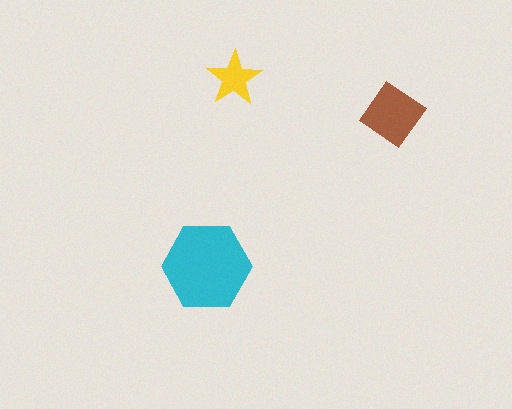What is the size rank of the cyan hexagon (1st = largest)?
1st.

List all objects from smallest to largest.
The yellow star, the brown diamond, the cyan hexagon.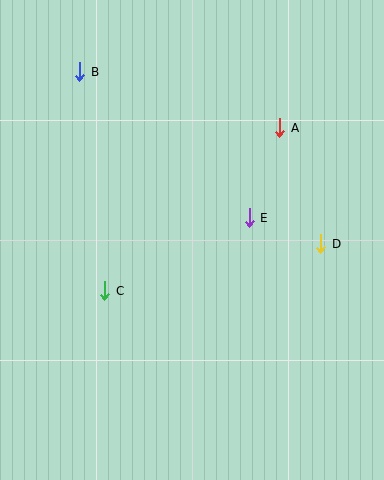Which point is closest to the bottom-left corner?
Point C is closest to the bottom-left corner.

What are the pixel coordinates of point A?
Point A is at (280, 128).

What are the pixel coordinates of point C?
Point C is at (105, 291).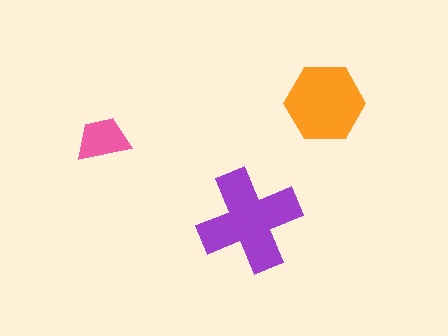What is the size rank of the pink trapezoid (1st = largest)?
3rd.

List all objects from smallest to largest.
The pink trapezoid, the orange hexagon, the purple cross.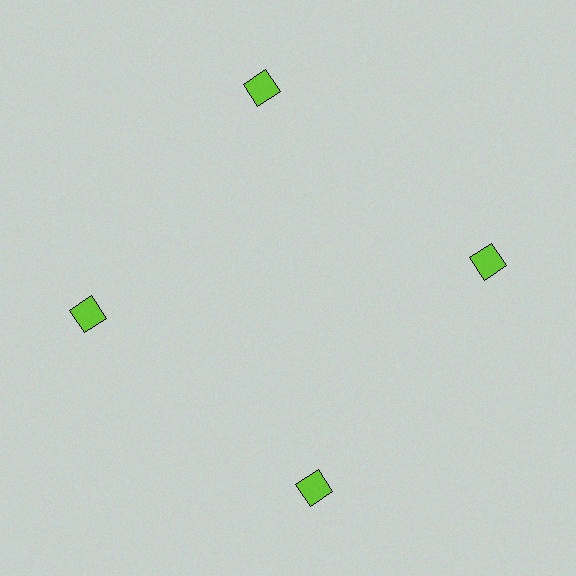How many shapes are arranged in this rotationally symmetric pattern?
There are 4 shapes, arranged in 4 groups of 1.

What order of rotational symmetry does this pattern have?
This pattern has 4-fold rotational symmetry.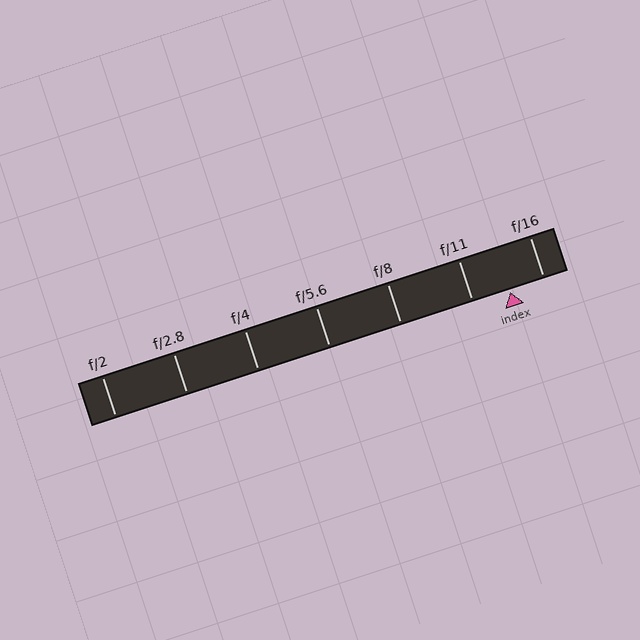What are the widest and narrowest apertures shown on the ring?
The widest aperture shown is f/2 and the narrowest is f/16.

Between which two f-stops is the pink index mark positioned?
The index mark is between f/11 and f/16.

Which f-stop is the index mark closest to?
The index mark is closest to f/16.